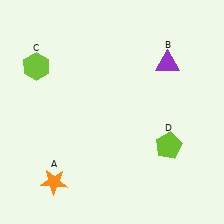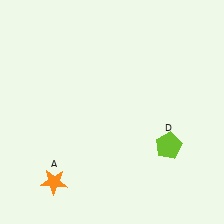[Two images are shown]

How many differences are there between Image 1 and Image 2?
There are 2 differences between the two images.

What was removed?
The purple triangle (B), the lime hexagon (C) were removed in Image 2.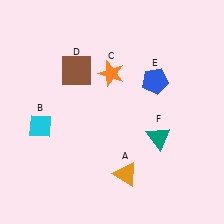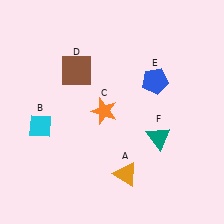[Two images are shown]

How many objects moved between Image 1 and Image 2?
1 object moved between the two images.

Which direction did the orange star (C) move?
The orange star (C) moved down.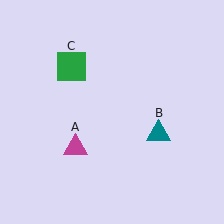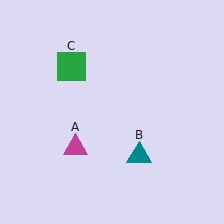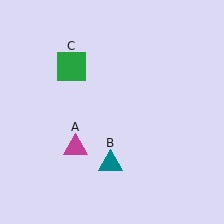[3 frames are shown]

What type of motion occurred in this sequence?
The teal triangle (object B) rotated clockwise around the center of the scene.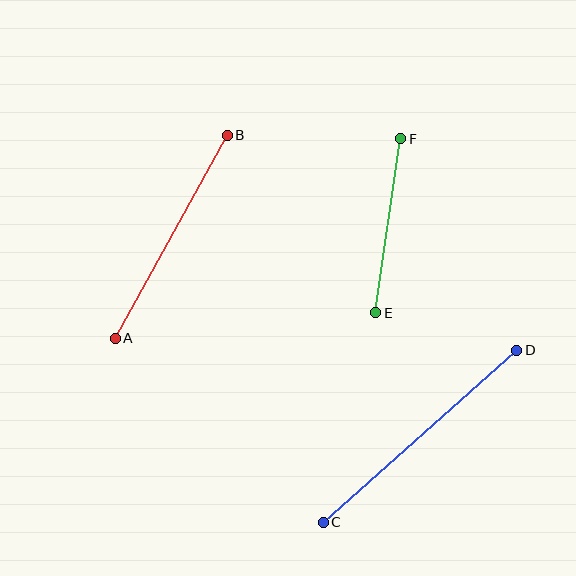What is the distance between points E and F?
The distance is approximately 176 pixels.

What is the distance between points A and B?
The distance is approximately 232 pixels.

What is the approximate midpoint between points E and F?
The midpoint is at approximately (388, 226) pixels.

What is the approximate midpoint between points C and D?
The midpoint is at approximately (420, 436) pixels.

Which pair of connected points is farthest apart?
Points C and D are farthest apart.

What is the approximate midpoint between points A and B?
The midpoint is at approximately (171, 237) pixels.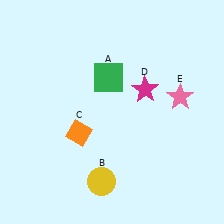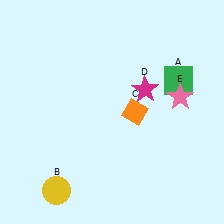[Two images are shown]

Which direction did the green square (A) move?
The green square (A) moved right.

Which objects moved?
The objects that moved are: the green square (A), the yellow circle (B), the orange diamond (C).